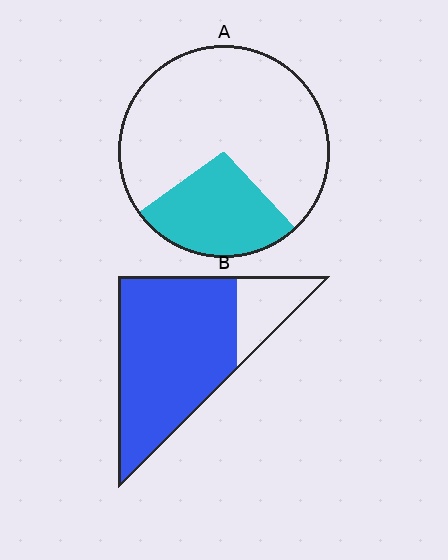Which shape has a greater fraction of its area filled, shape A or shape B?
Shape B.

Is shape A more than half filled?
No.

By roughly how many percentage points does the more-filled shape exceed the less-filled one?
By roughly 55 percentage points (B over A).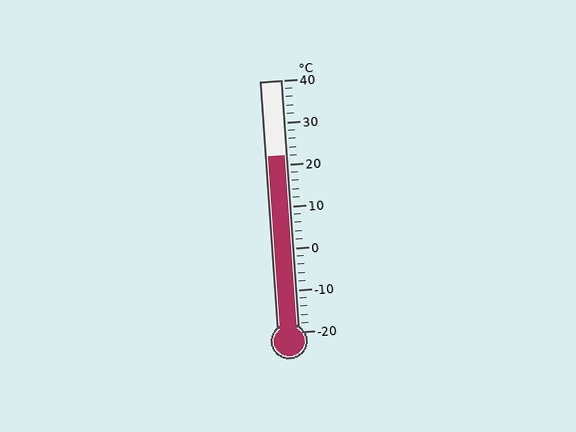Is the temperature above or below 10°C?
The temperature is above 10°C.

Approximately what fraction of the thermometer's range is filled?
The thermometer is filled to approximately 70% of its range.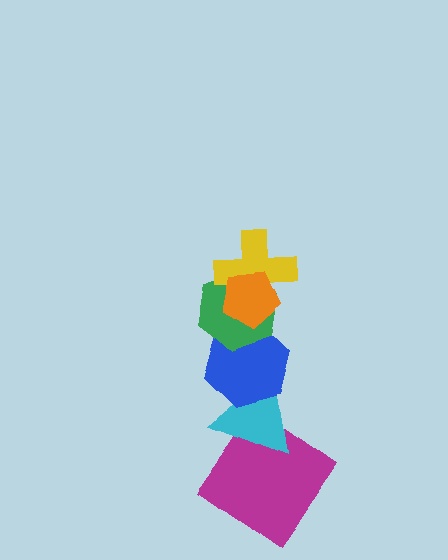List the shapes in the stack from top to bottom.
From top to bottom: the orange pentagon, the yellow cross, the green hexagon, the blue hexagon, the cyan triangle, the magenta diamond.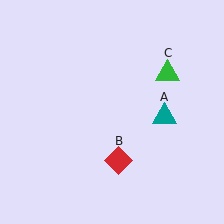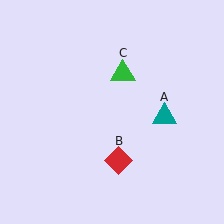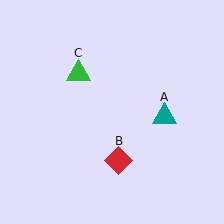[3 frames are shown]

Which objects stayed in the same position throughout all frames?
Teal triangle (object A) and red diamond (object B) remained stationary.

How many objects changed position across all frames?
1 object changed position: green triangle (object C).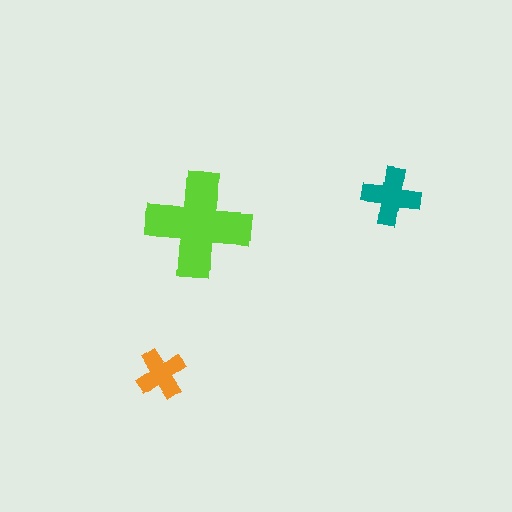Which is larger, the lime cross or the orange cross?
The lime one.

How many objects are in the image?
There are 3 objects in the image.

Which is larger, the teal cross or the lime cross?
The lime one.